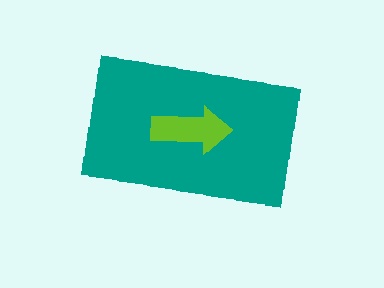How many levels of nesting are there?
2.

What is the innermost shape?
The lime arrow.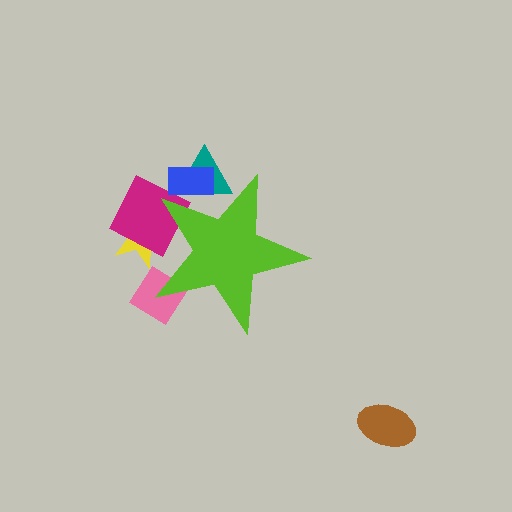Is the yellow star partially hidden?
Yes, the yellow star is partially hidden behind the lime star.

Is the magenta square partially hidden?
Yes, the magenta square is partially hidden behind the lime star.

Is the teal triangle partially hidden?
Yes, the teal triangle is partially hidden behind the lime star.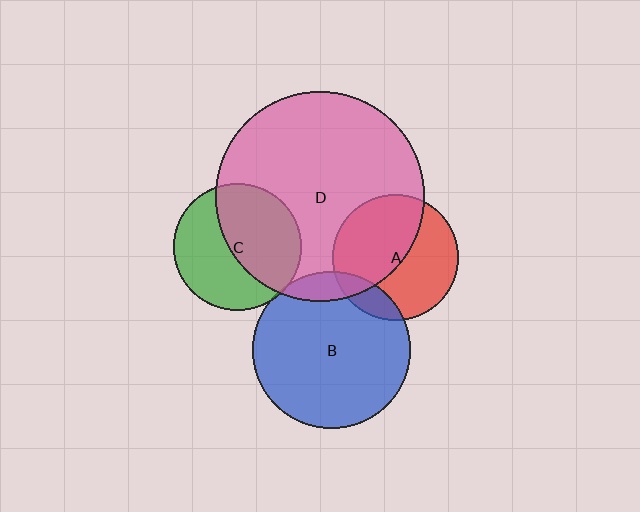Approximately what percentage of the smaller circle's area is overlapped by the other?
Approximately 50%.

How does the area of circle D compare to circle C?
Approximately 2.7 times.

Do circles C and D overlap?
Yes.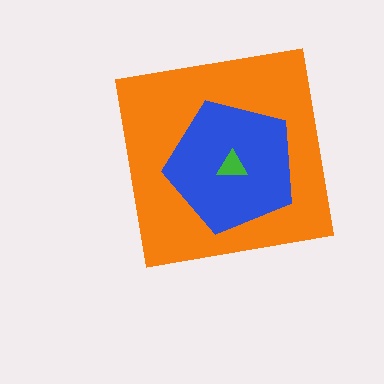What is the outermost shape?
The orange square.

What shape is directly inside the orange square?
The blue pentagon.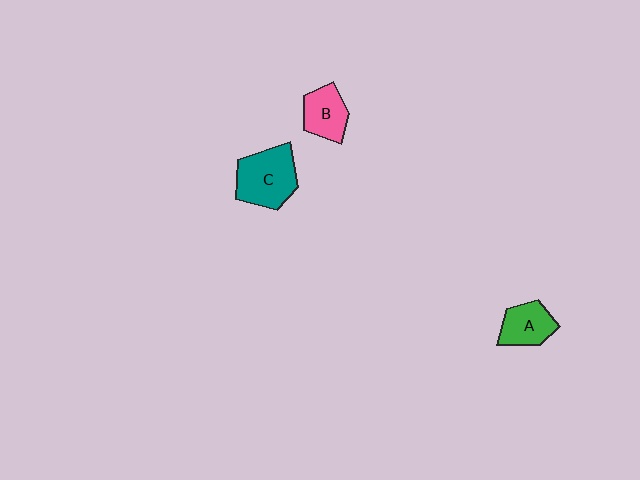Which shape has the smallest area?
Shape A (green).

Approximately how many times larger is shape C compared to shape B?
Approximately 1.5 times.